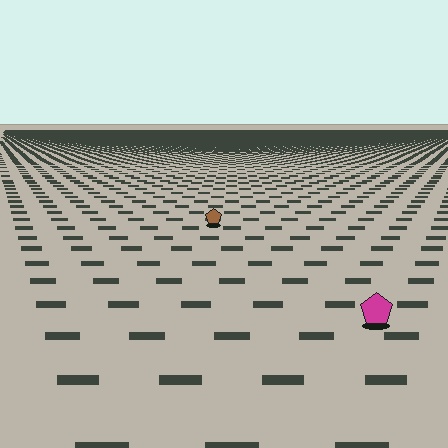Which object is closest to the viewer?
The magenta pentagon is closest. The texture marks near it are larger and more spread out.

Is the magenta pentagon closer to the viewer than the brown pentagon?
Yes. The magenta pentagon is closer — you can tell from the texture gradient: the ground texture is coarser near it.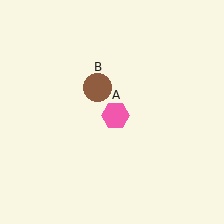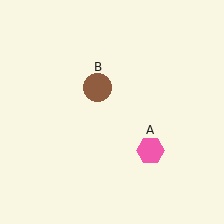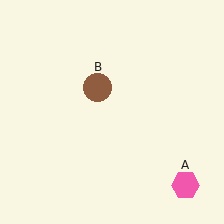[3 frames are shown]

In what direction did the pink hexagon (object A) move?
The pink hexagon (object A) moved down and to the right.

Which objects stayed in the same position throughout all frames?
Brown circle (object B) remained stationary.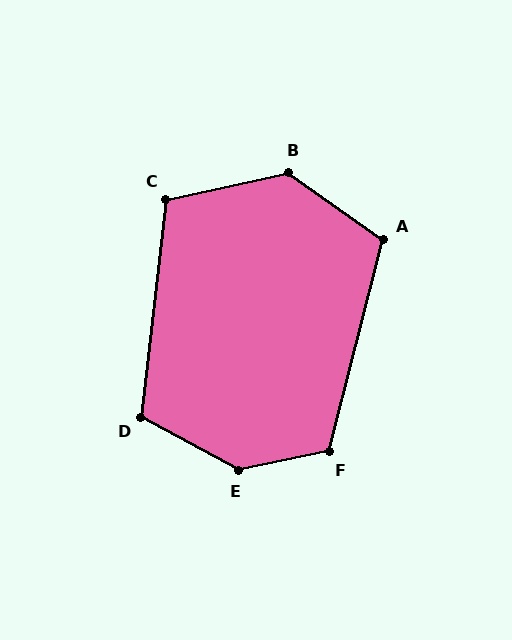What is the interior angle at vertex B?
Approximately 133 degrees (obtuse).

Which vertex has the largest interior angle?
E, at approximately 141 degrees.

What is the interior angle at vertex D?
Approximately 112 degrees (obtuse).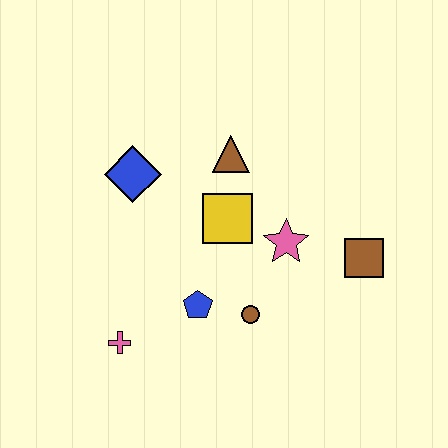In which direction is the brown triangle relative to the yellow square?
The brown triangle is above the yellow square.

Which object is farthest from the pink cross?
The brown square is farthest from the pink cross.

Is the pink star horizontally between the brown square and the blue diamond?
Yes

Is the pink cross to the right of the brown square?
No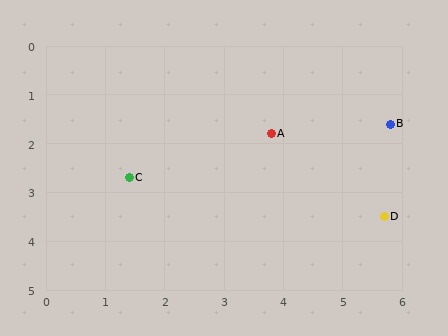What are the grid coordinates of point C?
Point C is at approximately (1.4, 2.7).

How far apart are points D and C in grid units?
Points D and C are about 4.4 grid units apart.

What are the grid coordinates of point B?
Point B is at approximately (5.8, 1.6).